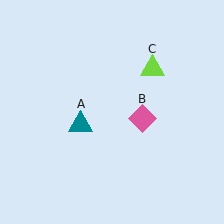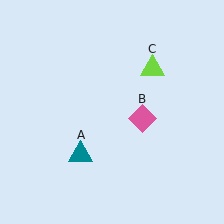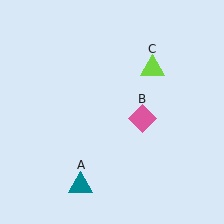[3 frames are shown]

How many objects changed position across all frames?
1 object changed position: teal triangle (object A).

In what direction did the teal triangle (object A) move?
The teal triangle (object A) moved down.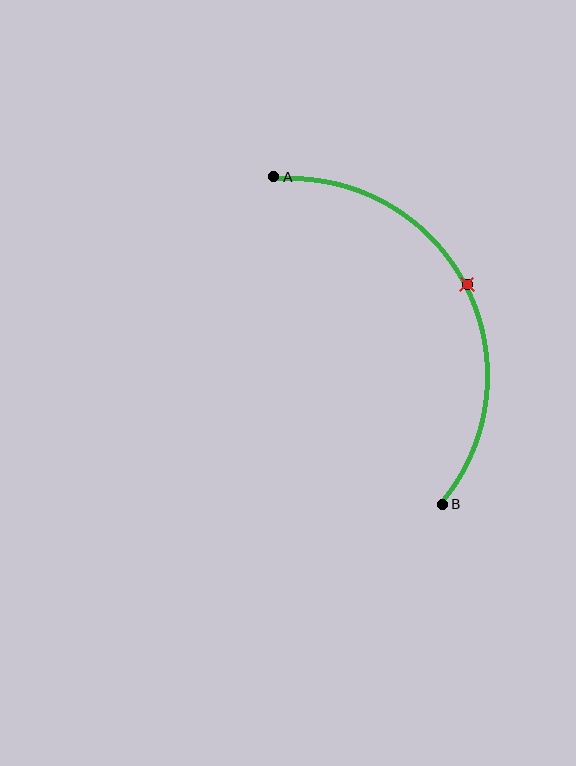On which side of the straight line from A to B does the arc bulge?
The arc bulges to the right of the straight line connecting A and B.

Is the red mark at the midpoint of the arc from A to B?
Yes. The red mark lies on the arc at equal arc-length from both A and B — it is the arc midpoint.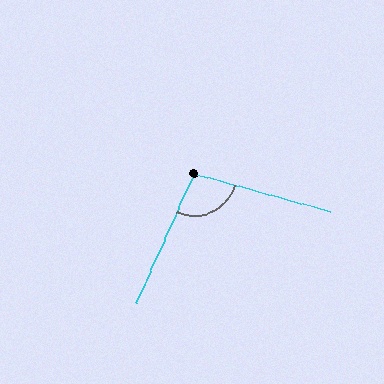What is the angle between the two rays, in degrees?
Approximately 99 degrees.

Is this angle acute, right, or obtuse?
It is obtuse.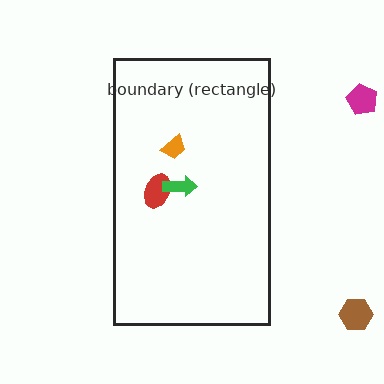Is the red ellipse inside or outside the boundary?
Inside.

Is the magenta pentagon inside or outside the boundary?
Outside.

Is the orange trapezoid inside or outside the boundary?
Inside.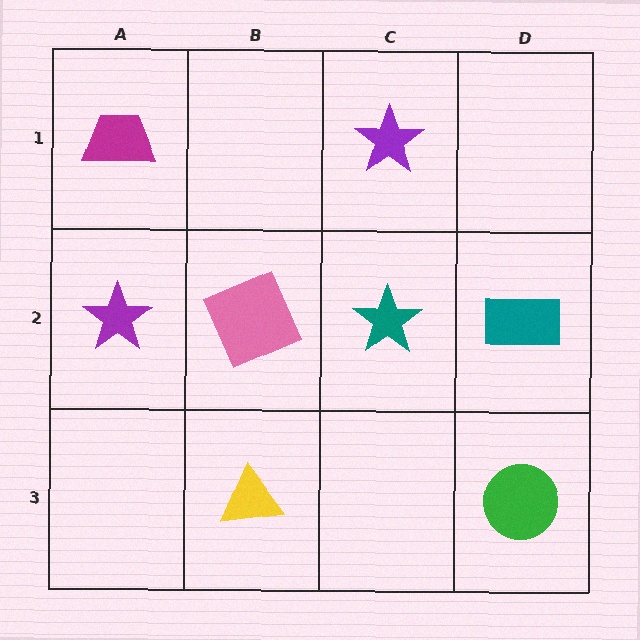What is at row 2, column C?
A teal star.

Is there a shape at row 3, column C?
No, that cell is empty.